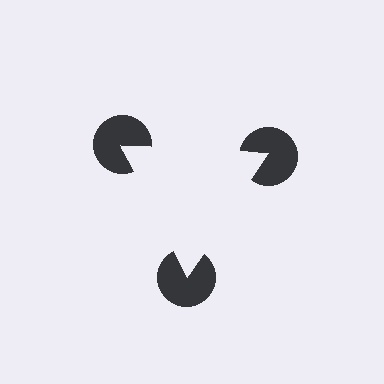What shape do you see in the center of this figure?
An illusory triangle — its edges are inferred from the aligned wedge cuts in the pac-man discs, not physically drawn.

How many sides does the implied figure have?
3 sides.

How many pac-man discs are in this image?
There are 3 — one at each vertex of the illusory triangle.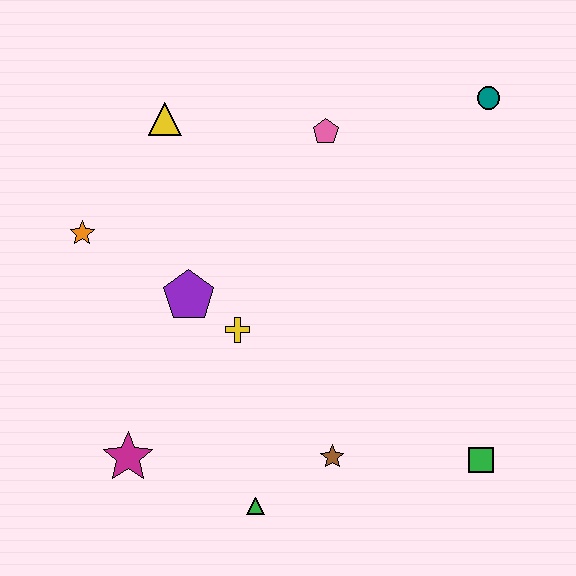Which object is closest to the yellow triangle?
The orange star is closest to the yellow triangle.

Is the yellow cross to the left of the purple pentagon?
No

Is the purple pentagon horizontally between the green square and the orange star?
Yes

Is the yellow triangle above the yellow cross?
Yes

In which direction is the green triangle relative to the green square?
The green triangle is to the left of the green square.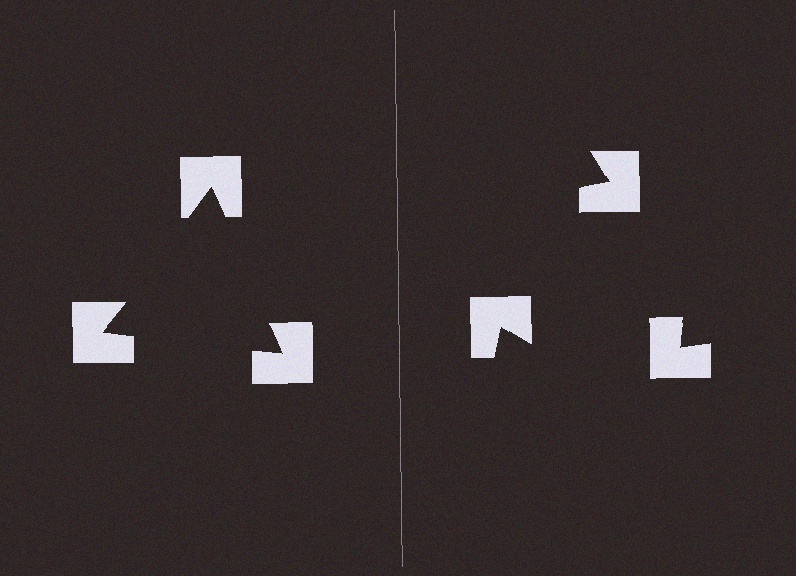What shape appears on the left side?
An illusory triangle.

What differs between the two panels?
The notched squares are positioned identically on both sides; only the wedge orientations differ. On the left they align to a triangle; on the right they are misaligned.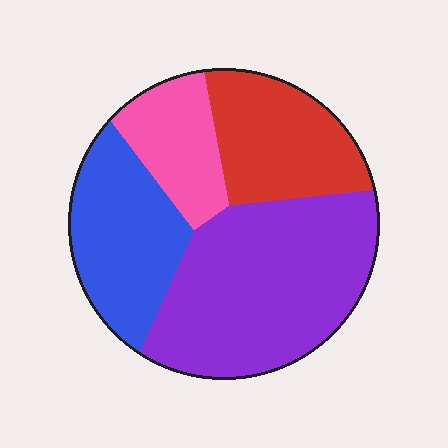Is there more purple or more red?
Purple.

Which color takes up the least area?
Pink, at roughly 15%.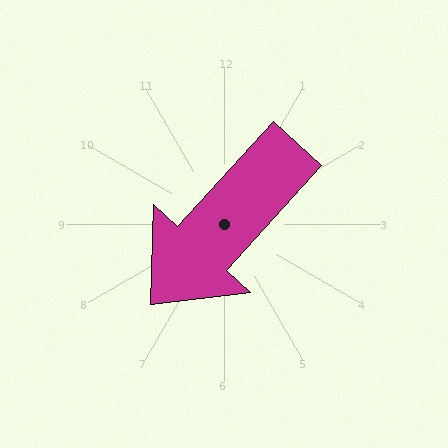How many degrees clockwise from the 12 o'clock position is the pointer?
Approximately 222 degrees.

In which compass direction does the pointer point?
Southwest.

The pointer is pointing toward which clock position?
Roughly 7 o'clock.